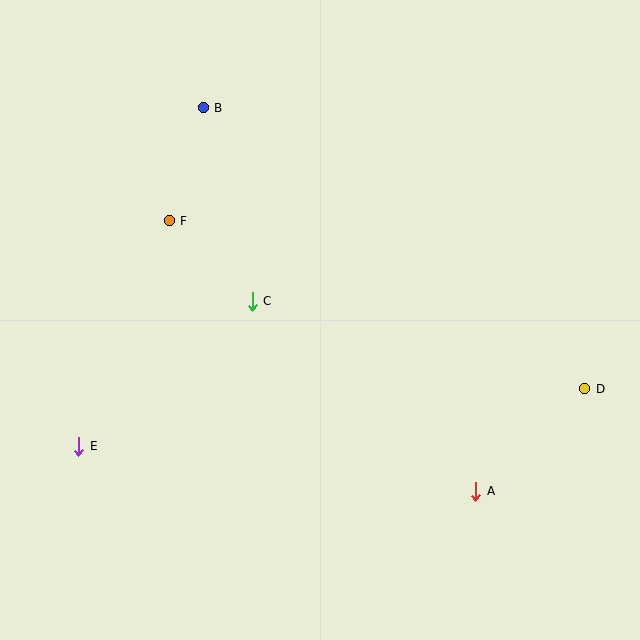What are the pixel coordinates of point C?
Point C is at (252, 301).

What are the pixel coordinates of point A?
Point A is at (476, 491).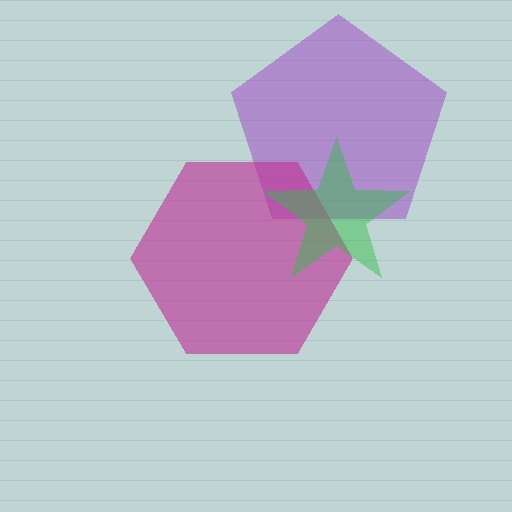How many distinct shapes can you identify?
There are 3 distinct shapes: a purple pentagon, a magenta hexagon, a green star.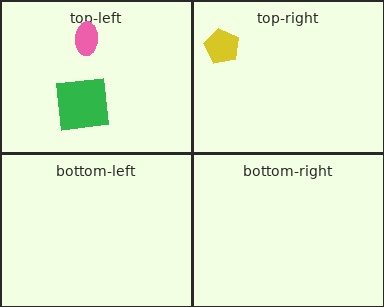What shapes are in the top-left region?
The pink ellipse, the green square.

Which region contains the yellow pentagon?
The top-right region.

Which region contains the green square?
The top-left region.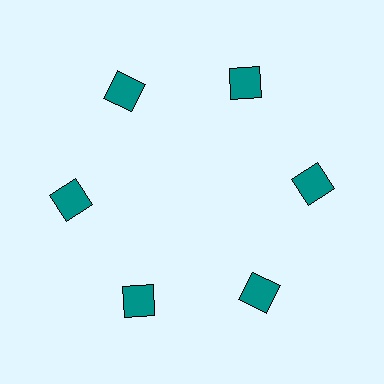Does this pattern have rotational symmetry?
Yes, this pattern has 6-fold rotational symmetry. It looks the same after rotating 60 degrees around the center.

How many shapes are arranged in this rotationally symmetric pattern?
There are 6 shapes, arranged in 6 groups of 1.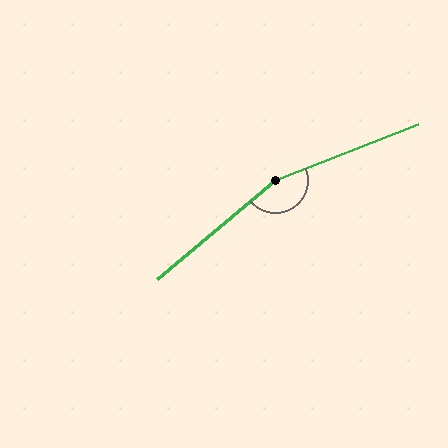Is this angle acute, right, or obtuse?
It is obtuse.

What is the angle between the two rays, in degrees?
Approximately 161 degrees.